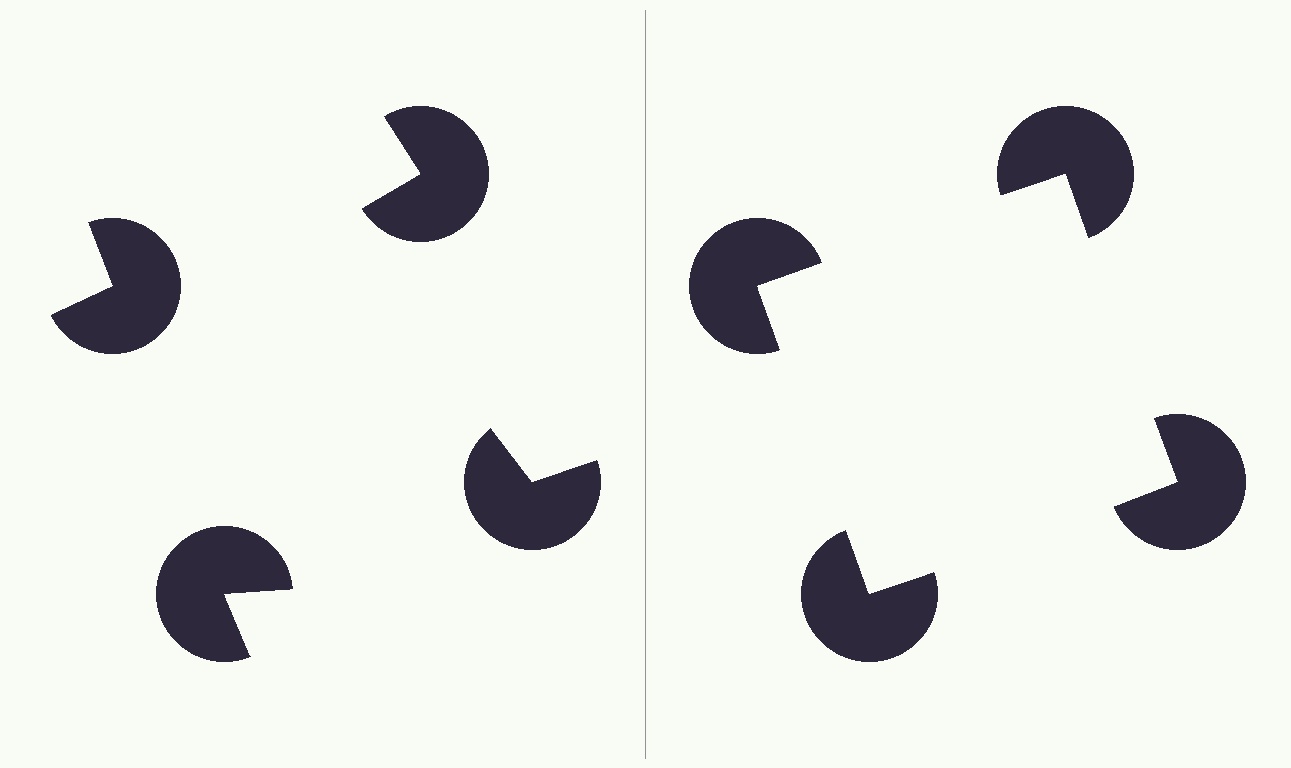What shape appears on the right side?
An illusory square.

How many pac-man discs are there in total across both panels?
8 — 4 on each side.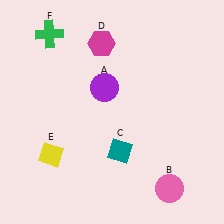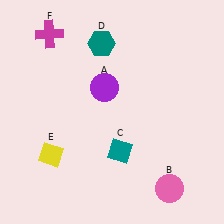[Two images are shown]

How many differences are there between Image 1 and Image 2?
There are 2 differences between the two images.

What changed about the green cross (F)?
In Image 1, F is green. In Image 2, it changed to magenta.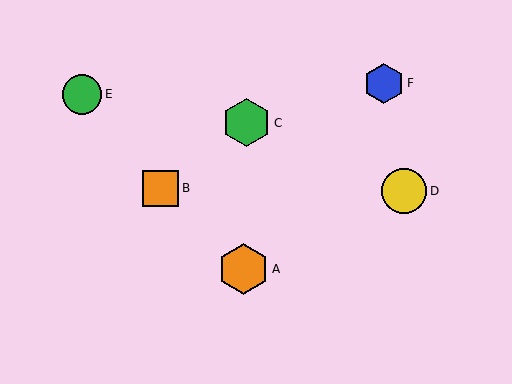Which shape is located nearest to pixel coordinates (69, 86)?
The green circle (labeled E) at (82, 94) is nearest to that location.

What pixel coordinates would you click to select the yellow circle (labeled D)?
Click at (404, 191) to select the yellow circle D.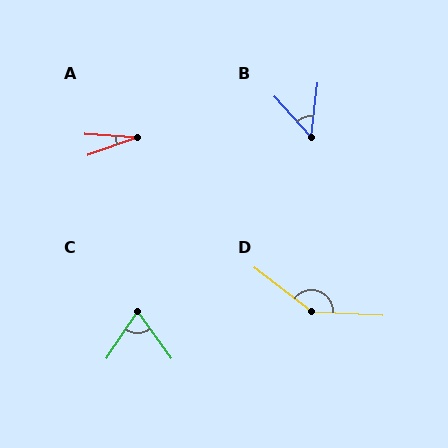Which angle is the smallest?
A, at approximately 24 degrees.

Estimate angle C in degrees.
Approximately 69 degrees.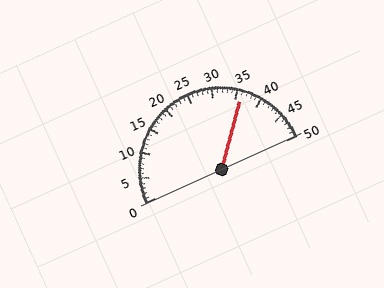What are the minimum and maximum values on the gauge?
The gauge ranges from 0 to 50.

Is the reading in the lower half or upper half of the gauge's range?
The reading is in the upper half of the range (0 to 50).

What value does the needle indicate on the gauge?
The needle indicates approximately 36.